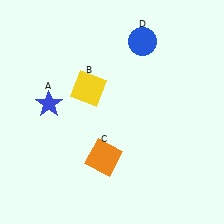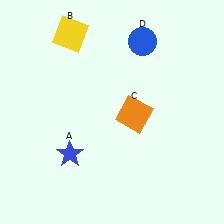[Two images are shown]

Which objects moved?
The objects that moved are: the blue star (A), the yellow square (B), the orange square (C).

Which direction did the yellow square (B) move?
The yellow square (B) moved up.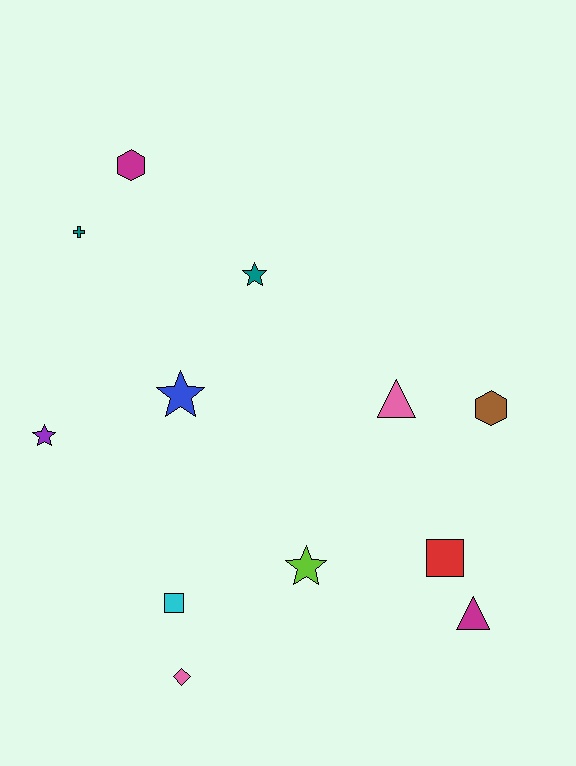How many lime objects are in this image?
There is 1 lime object.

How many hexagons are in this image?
There are 2 hexagons.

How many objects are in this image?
There are 12 objects.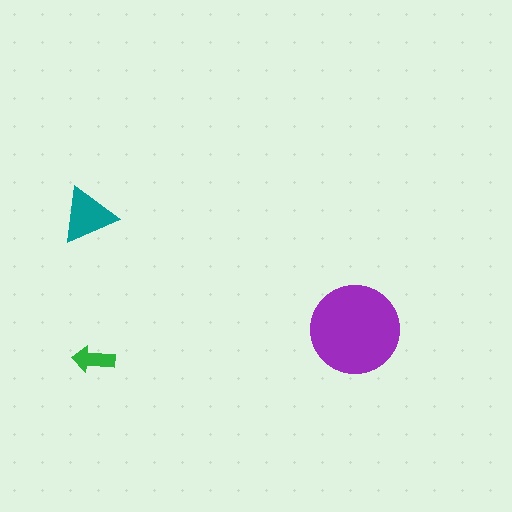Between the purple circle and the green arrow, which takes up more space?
The purple circle.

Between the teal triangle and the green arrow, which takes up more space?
The teal triangle.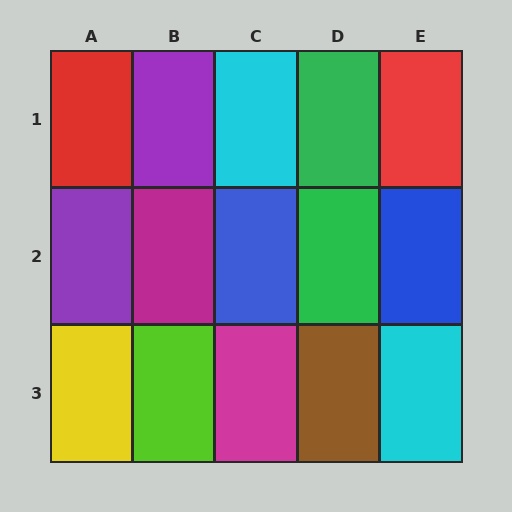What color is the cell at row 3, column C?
Magenta.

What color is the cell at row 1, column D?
Green.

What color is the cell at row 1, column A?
Red.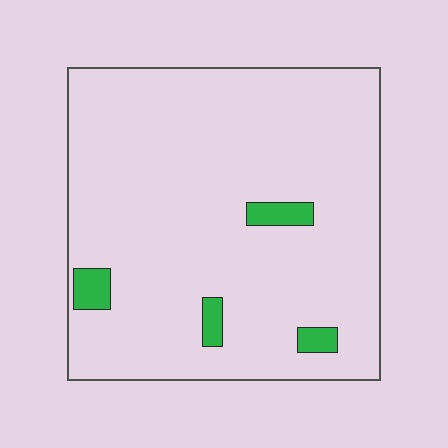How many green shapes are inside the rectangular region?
4.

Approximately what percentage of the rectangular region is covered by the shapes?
Approximately 5%.